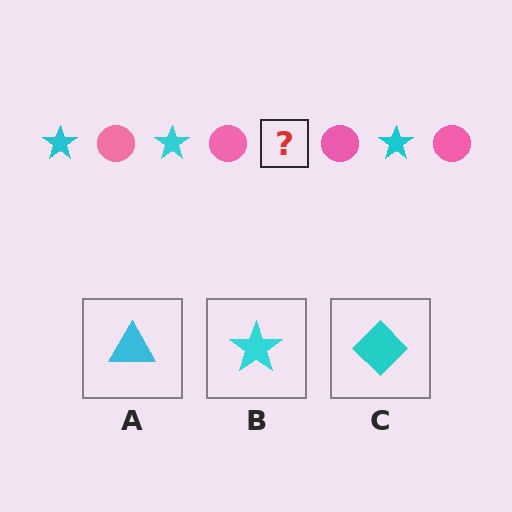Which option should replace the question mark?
Option B.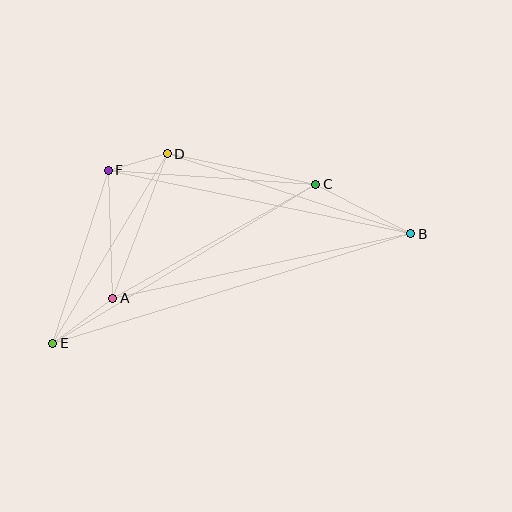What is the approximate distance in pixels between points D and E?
The distance between D and E is approximately 221 pixels.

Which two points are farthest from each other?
Points B and E are farthest from each other.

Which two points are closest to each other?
Points D and F are closest to each other.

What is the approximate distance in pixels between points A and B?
The distance between A and B is approximately 305 pixels.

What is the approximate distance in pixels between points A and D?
The distance between A and D is approximately 154 pixels.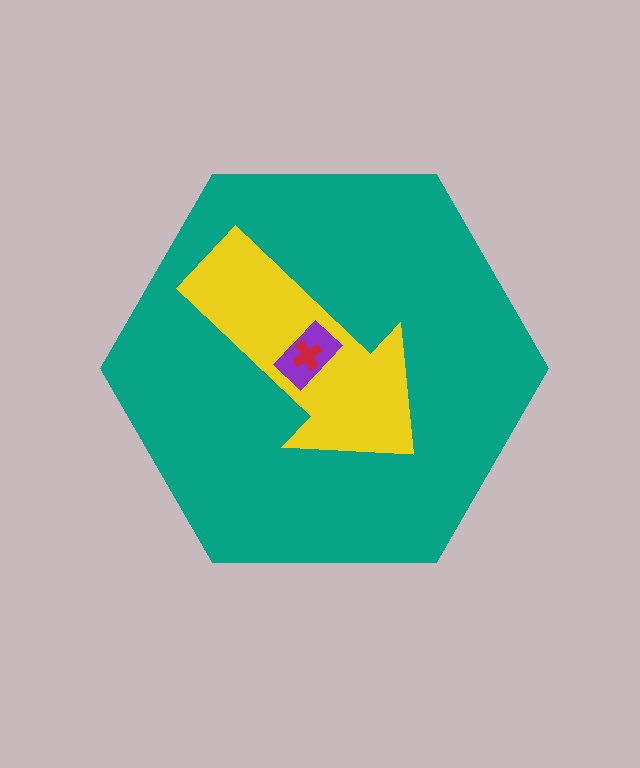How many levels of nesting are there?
4.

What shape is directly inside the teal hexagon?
The yellow arrow.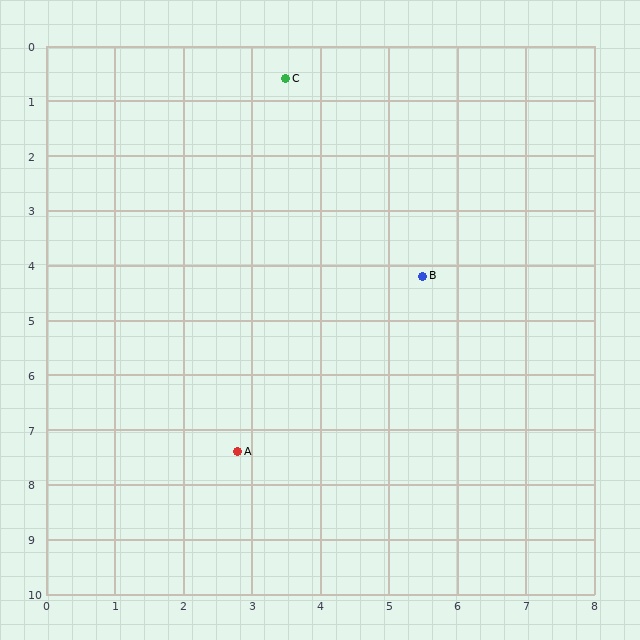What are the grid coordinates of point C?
Point C is at approximately (3.5, 0.6).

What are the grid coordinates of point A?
Point A is at approximately (2.8, 7.4).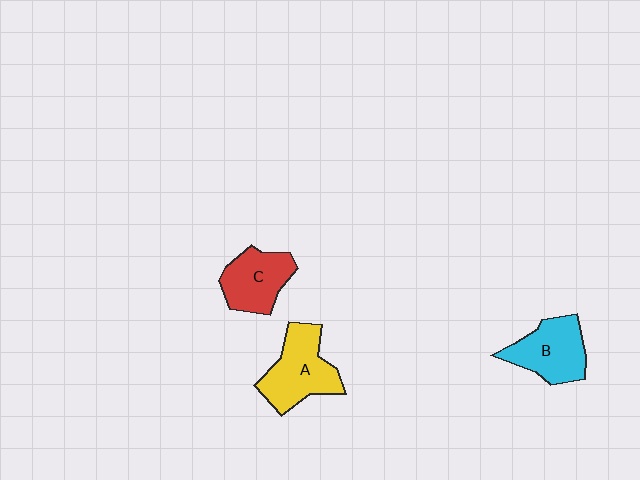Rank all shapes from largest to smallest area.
From largest to smallest: A (yellow), B (cyan), C (red).